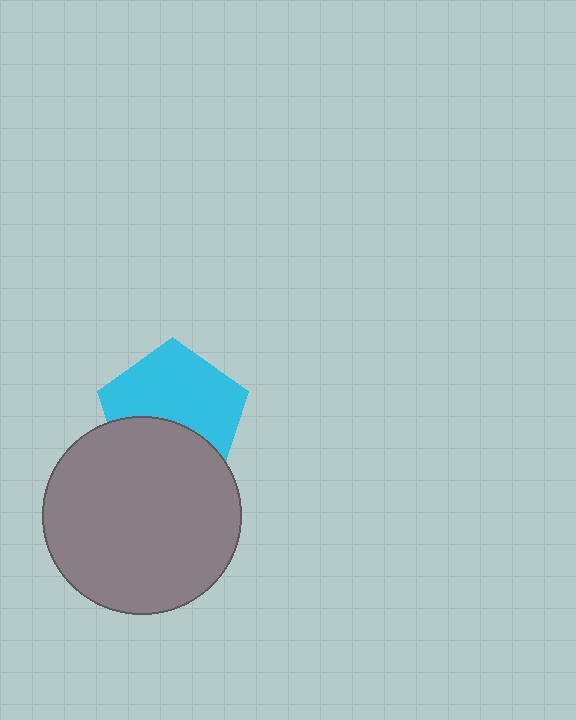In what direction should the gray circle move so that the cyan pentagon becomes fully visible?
The gray circle should move down. That is the shortest direction to clear the overlap and leave the cyan pentagon fully visible.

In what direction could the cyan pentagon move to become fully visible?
The cyan pentagon could move up. That would shift it out from behind the gray circle entirely.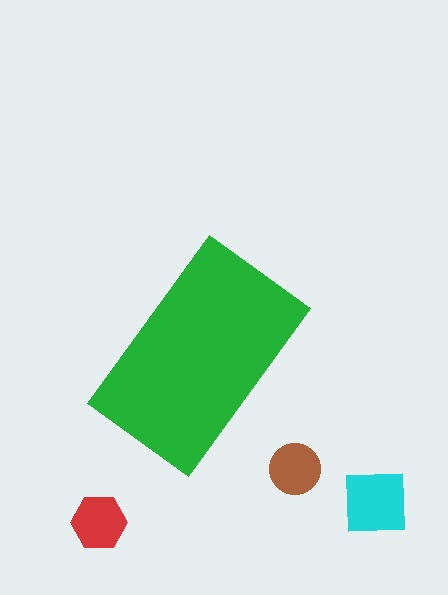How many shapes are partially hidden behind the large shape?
0 shapes are partially hidden.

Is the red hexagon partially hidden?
No, the red hexagon is fully visible.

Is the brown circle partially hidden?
No, the brown circle is fully visible.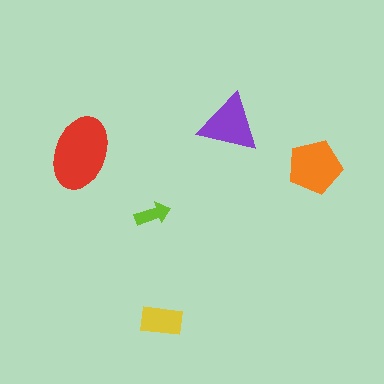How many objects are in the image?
There are 5 objects in the image.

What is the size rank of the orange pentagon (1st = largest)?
2nd.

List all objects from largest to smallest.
The red ellipse, the orange pentagon, the purple triangle, the yellow rectangle, the lime arrow.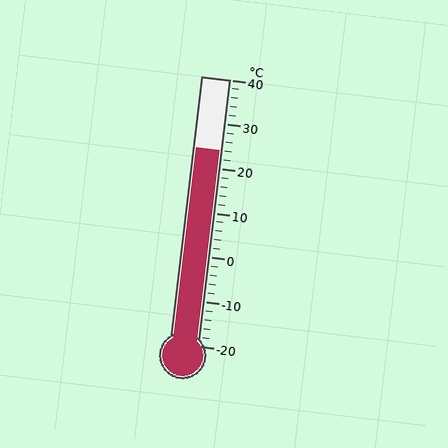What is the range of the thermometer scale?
The thermometer scale ranges from -20°C to 40°C.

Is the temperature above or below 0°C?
The temperature is above 0°C.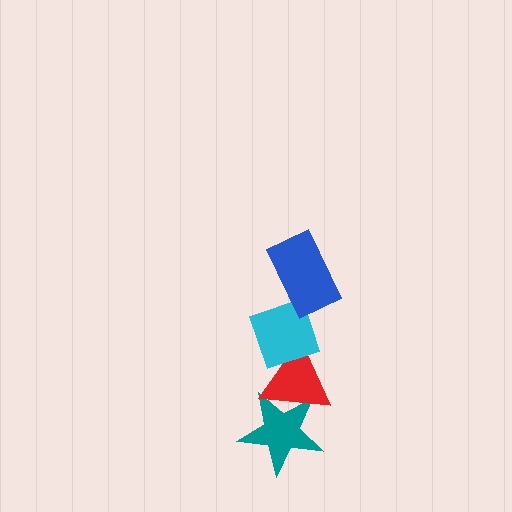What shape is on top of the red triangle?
The cyan diamond is on top of the red triangle.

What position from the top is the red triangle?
The red triangle is 3rd from the top.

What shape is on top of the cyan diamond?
The blue rectangle is on top of the cyan diamond.